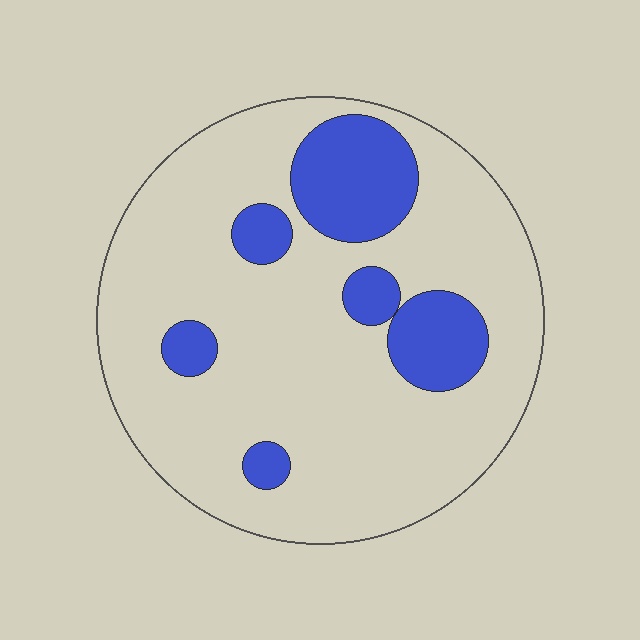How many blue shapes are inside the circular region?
6.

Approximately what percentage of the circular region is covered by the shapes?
Approximately 20%.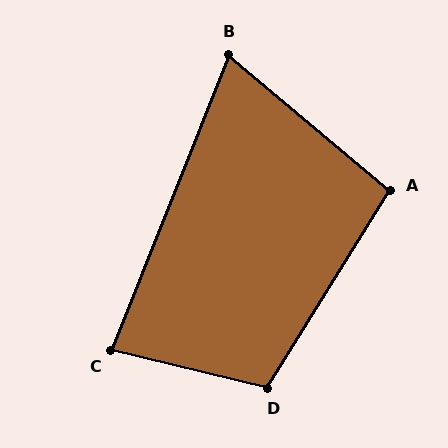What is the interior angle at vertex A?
Approximately 98 degrees (obtuse).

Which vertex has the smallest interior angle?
B, at approximately 72 degrees.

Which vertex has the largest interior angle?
D, at approximately 108 degrees.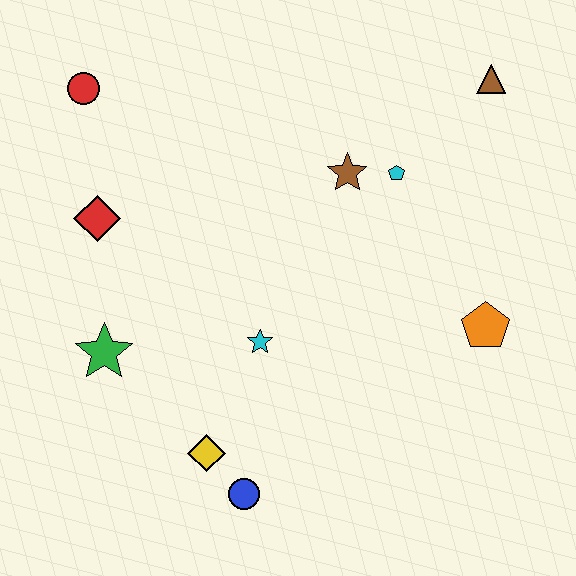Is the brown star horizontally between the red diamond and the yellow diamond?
No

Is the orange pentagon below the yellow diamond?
No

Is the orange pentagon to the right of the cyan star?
Yes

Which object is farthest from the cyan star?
The brown triangle is farthest from the cyan star.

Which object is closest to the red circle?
The red diamond is closest to the red circle.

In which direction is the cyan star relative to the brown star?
The cyan star is below the brown star.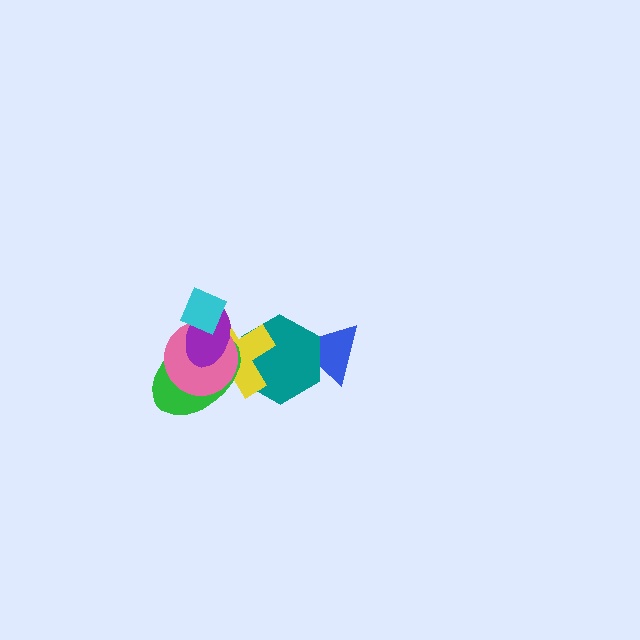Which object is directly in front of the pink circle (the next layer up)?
The purple ellipse is directly in front of the pink circle.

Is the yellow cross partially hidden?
Yes, it is partially covered by another shape.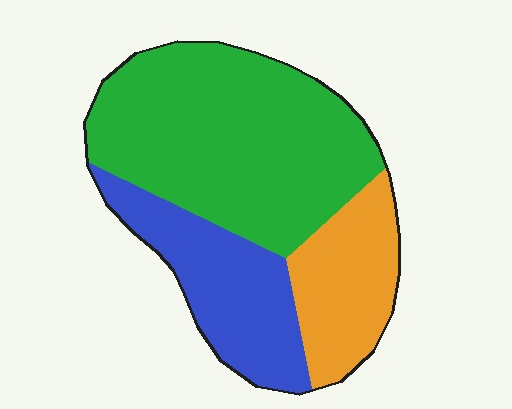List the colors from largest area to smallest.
From largest to smallest: green, blue, orange.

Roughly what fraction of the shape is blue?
Blue takes up about one quarter (1/4) of the shape.